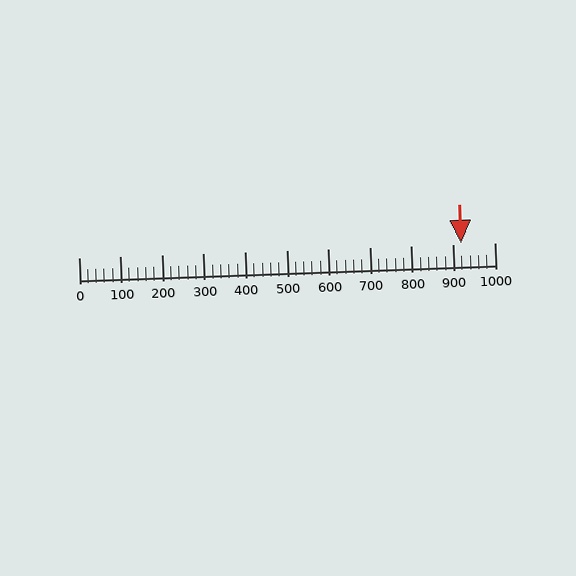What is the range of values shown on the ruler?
The ruler shows values from 0 to 1000.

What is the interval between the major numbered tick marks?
The major tick marks are spaced 100 units apart.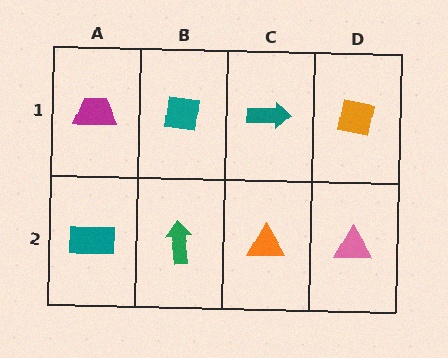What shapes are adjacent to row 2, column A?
A magenta trapezoid (row 1, column A), a green arrow (row 2, column B).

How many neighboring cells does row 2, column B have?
3.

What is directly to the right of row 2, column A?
A green arrow.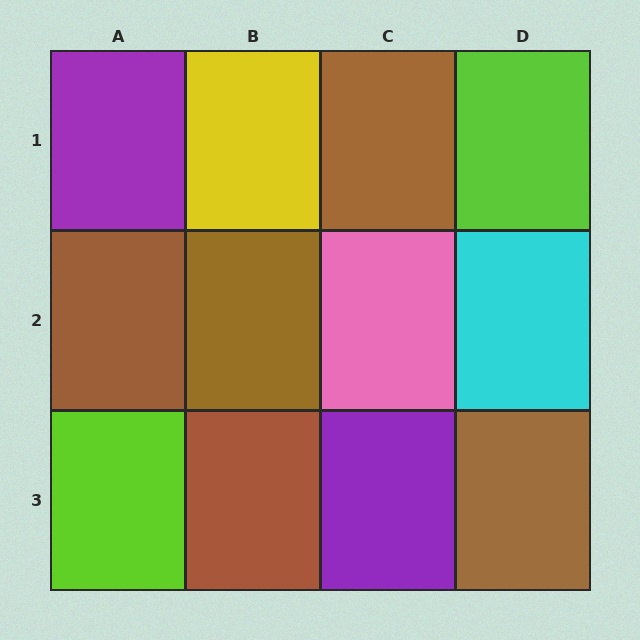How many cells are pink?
1 cell is pink.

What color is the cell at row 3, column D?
Brown.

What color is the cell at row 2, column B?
Brown.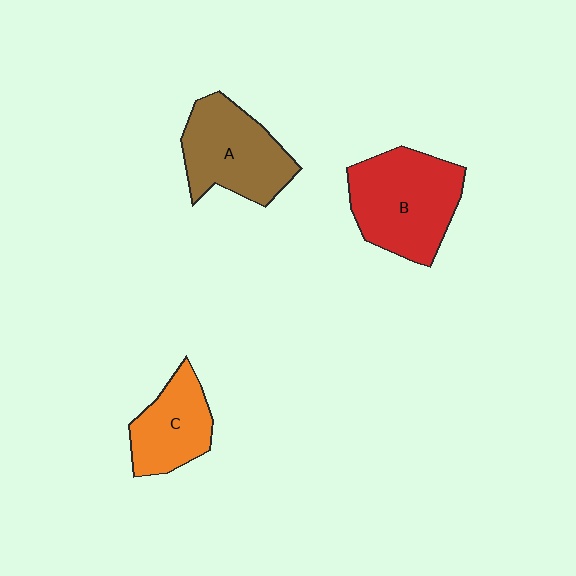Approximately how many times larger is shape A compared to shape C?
Approximately 1.4 times.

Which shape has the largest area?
Shape B (red).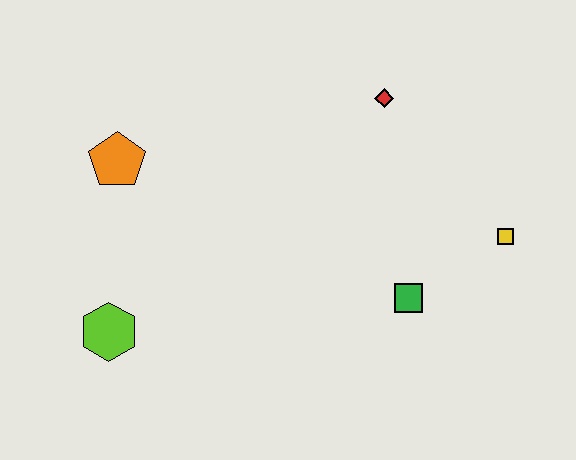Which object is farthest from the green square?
The orange pentagon is farthest from the green square.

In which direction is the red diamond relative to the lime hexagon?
The red diamond is to the right of the lime hexagon.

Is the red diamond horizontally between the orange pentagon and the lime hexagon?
No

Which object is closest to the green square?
The yellow square is closest to the green square.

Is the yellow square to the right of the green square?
Yes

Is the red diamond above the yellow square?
Yes